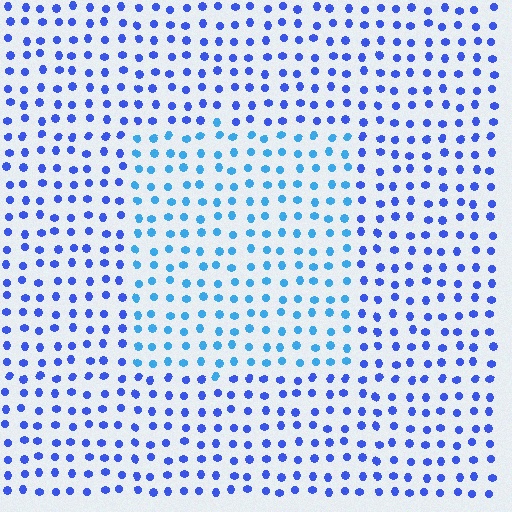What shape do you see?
I see a rectangle.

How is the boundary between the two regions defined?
The boundary is defined purely by a slight shift in hue (about 29 degrees). Spacing, size, and orientation are identical on both sides.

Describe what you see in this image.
The image is filled with small blue elements in a uniform arrangement. A rectangle-shaped region is visible where the elements are tinted to a slightly different hue, forming a subtle color boundary.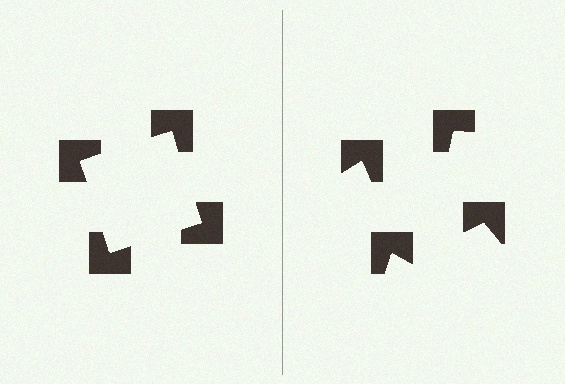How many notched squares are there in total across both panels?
8 — 4 on each side.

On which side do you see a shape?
An illusory square appears on the left side. On the right side the wedge cuts are rotated, so no coherent shape forms.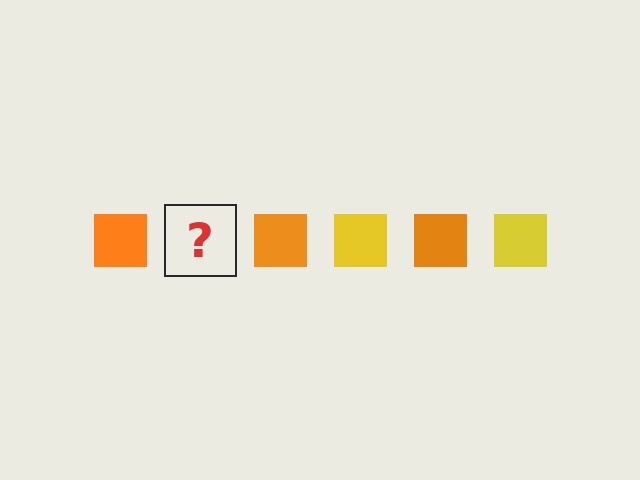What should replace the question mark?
The question mark should be replaced with a yellow square.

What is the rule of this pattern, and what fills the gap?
The rule is that the pattern cycles through orange, yellow squares. The gap should be filled with a yellow square.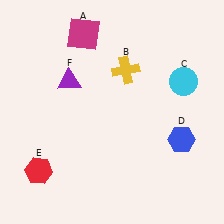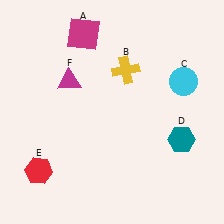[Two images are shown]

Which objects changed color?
D changed from blue to teal. F changed from purple to magenta.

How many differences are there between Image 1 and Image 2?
There are 2 differences between the two images.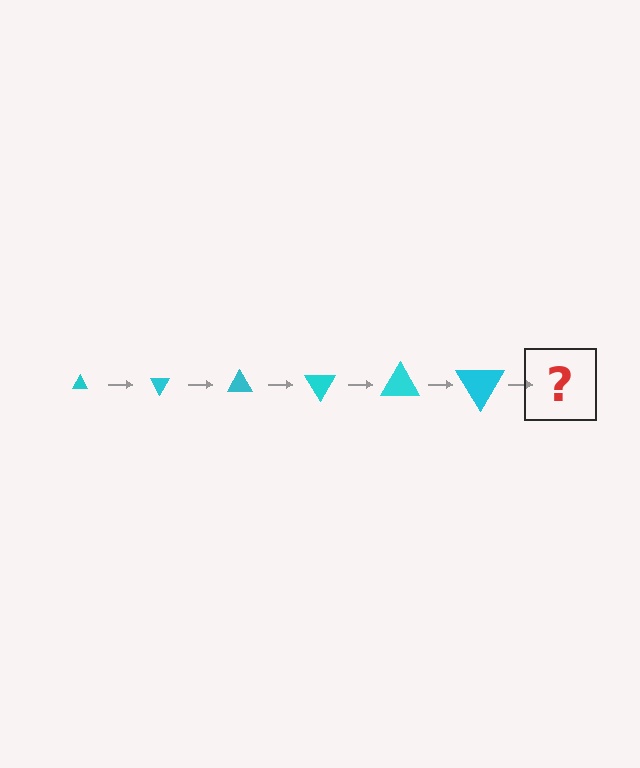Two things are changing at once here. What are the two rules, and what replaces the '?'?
The two rules are that the triangle grows larger each step and it rotates 60 degrees each step. The '?' should be a triangle, larger than the previous one and rotated 360 degrees from the start.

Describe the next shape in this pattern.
It should be a triangle, larger than the previous one and rotated 360 degrees from the start.